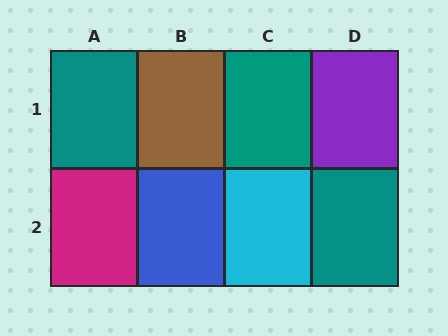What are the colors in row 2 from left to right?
Magenta, blue, cyan, teal.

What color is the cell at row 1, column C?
Teal.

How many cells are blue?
1 cell is blue.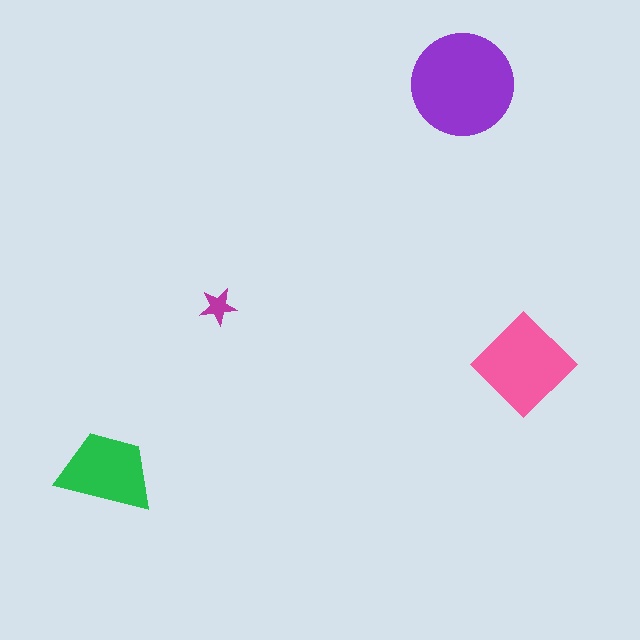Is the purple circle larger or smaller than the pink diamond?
Larger.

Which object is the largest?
The purple circle.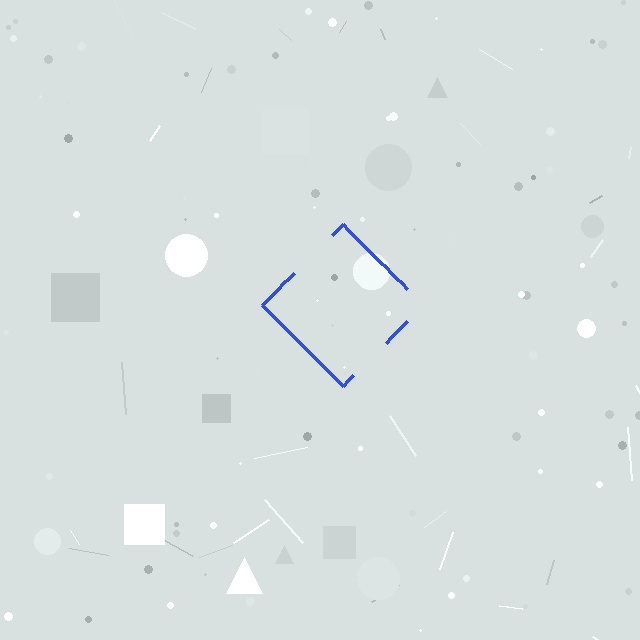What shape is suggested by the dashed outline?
The dashed outline suggests a diamond.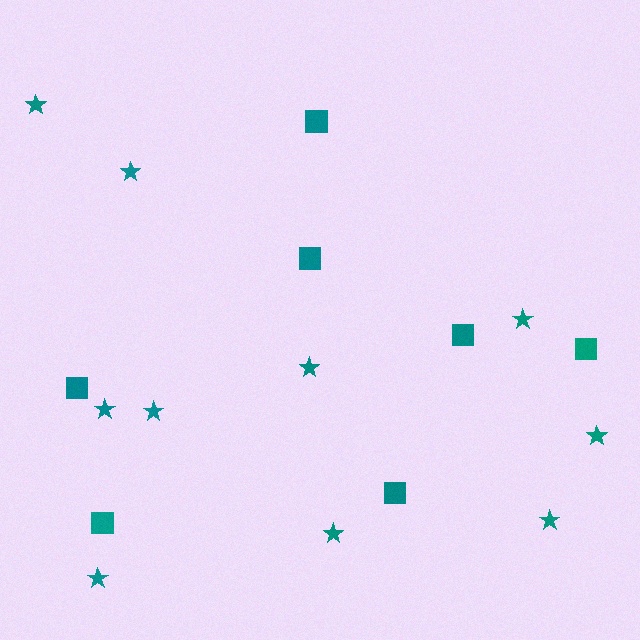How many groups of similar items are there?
There are 2 groups: one group of stars (10) and one group of squares (7).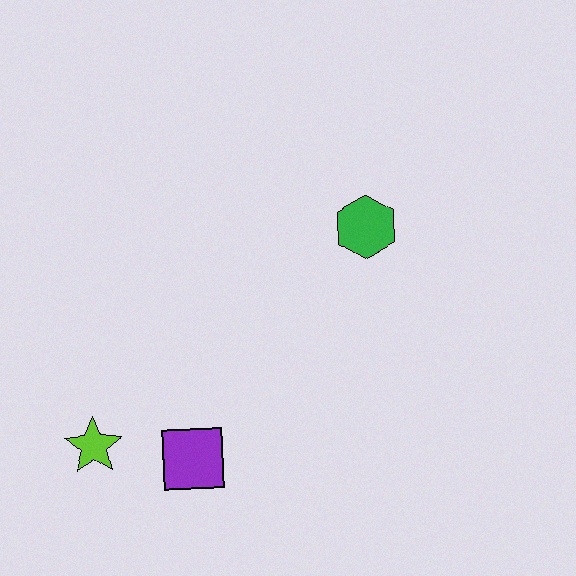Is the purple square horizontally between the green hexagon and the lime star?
Yes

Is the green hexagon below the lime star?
No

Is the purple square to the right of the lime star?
Yes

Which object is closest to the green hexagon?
The purple square is closest to the green hexagon.